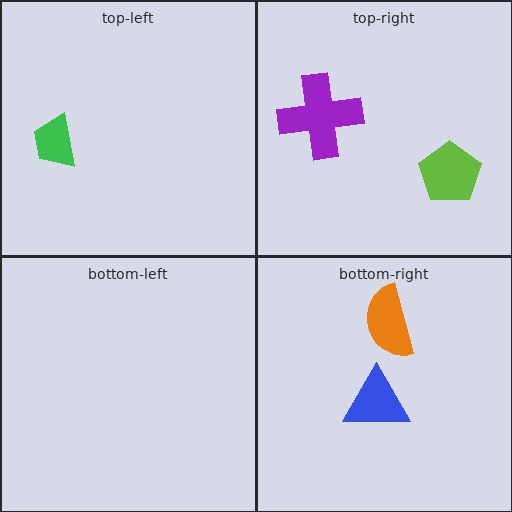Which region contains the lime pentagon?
The top-right region.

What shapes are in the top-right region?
The lime pentagon, the purple cross.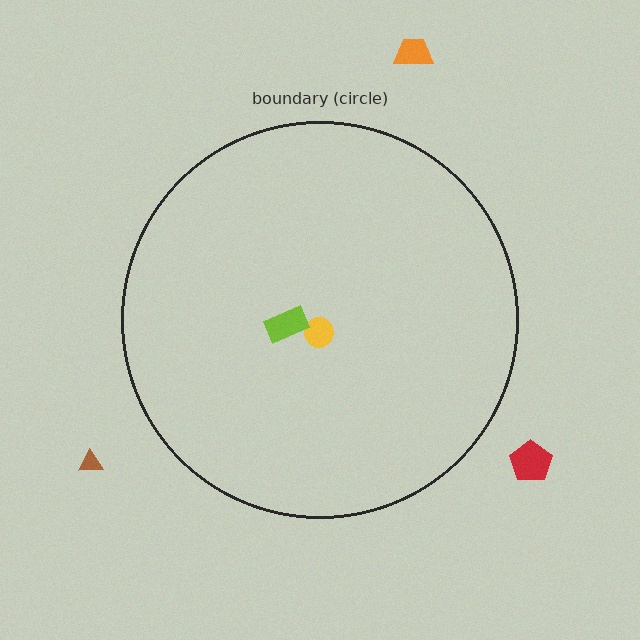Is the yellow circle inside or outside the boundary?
Inside.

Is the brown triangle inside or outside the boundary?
Outside.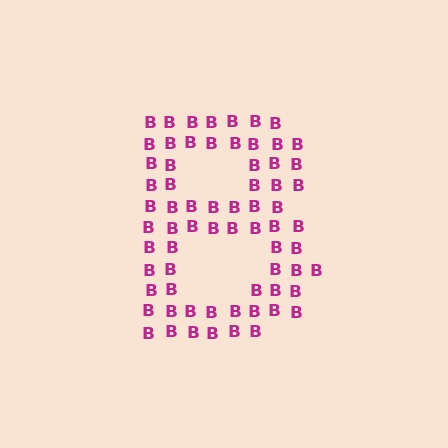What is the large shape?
The large shape is the letter B.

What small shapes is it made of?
It is made of small letter B's.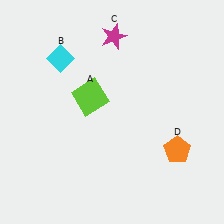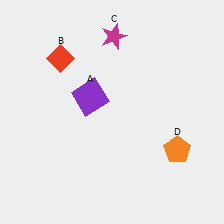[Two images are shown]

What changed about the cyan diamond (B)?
In Image 1, B is cyan. In Image 2, it changed to red.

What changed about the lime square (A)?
In Image 1, A is lime. In Image 2, it changed to purple.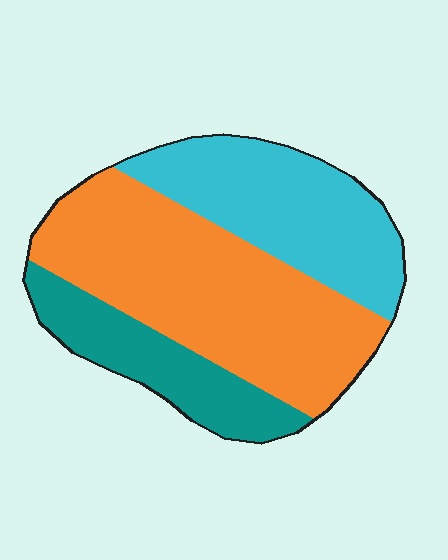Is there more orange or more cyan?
Orange.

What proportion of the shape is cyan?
Cyan takes up between a sixth and a third of the shape.